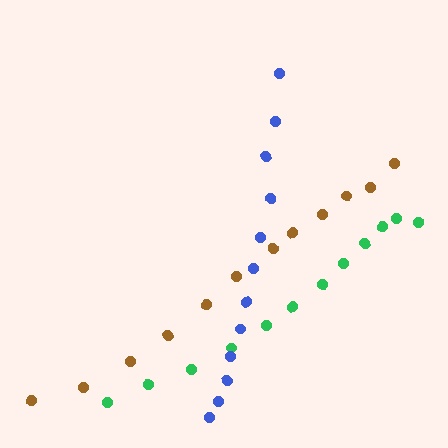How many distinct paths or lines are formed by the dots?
There are 3 distinct paths.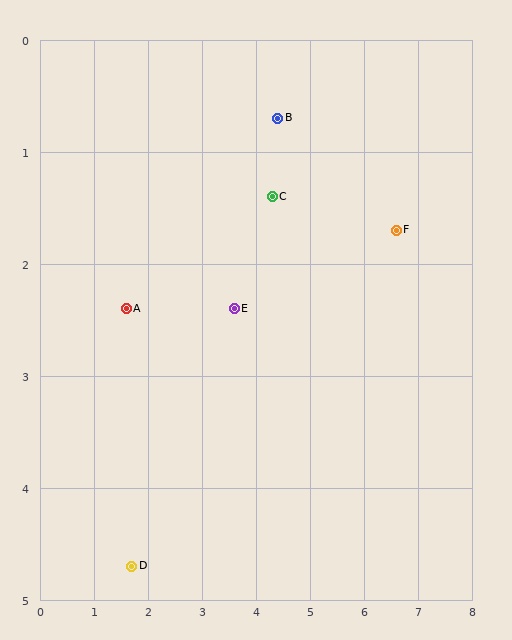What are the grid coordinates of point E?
Point E is at approximately (3.6, 2.4).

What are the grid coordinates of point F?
Point F is at approximately (6.6, 1.7).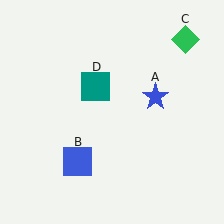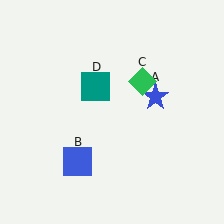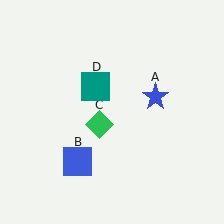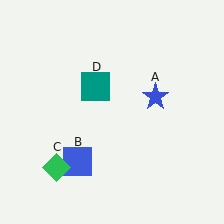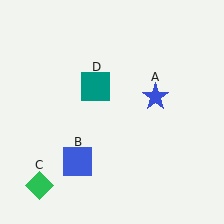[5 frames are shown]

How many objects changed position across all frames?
1 object changed position: green diamond (object C).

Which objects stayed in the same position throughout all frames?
Blue star (object A) and blue square (object B) and teal square (object D) remained stationary.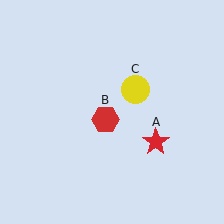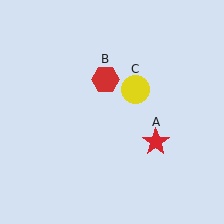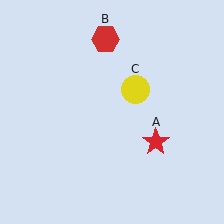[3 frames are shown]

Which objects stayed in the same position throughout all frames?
Red star (object A) and yellow circle (object C) remained stationary.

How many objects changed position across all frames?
1 object changed position: red hexagon (object B).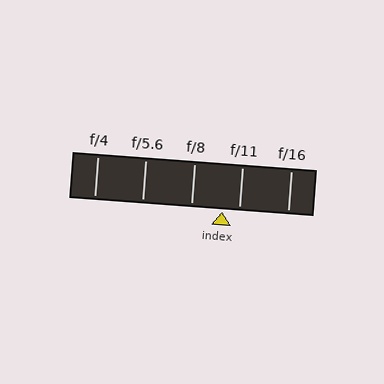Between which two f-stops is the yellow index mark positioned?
The index mark is between f/8 and f/11.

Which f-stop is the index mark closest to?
The index mark is closest to f/11.